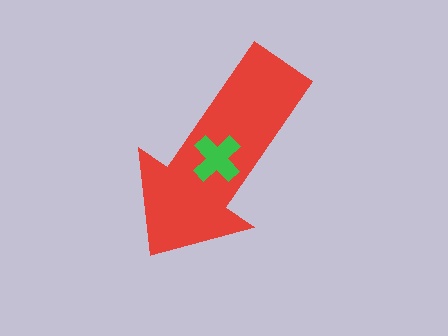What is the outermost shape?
The red arrow.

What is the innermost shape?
The green cross.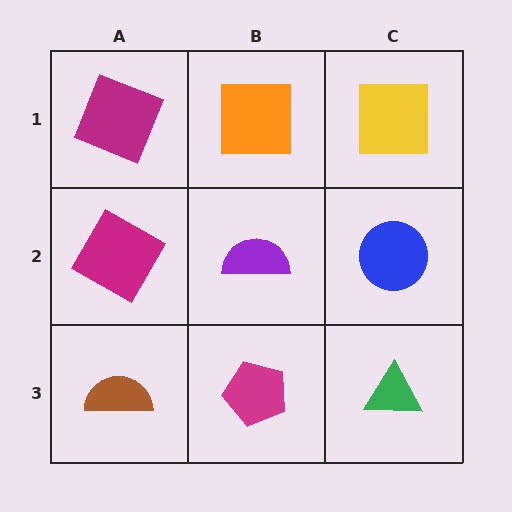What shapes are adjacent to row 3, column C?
A blue circle (row 2, column C), a magenta pentagon (row 3, column B).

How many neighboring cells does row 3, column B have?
3.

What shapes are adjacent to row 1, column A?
A magenta square (row 2, column A), an orange square (row 1, column B).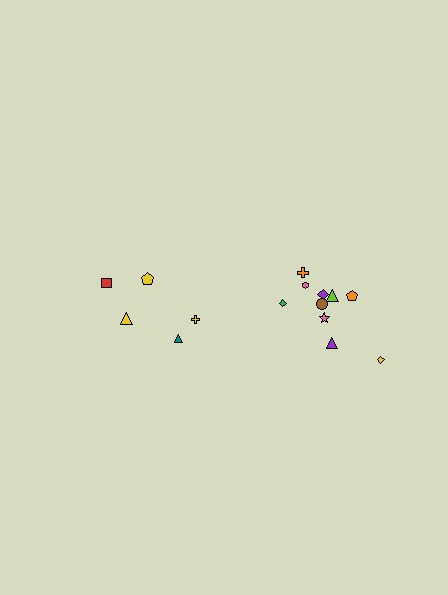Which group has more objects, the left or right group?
The right group.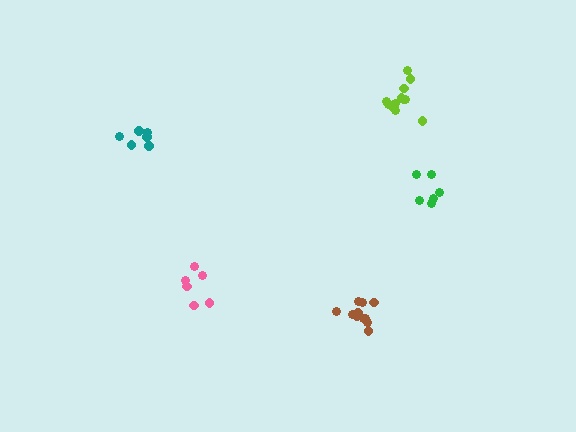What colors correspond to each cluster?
The clusters are colored: lime, brown, pink, teal, green.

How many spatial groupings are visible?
There are 5 spatial groupings.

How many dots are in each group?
Group 1: 12 dots, Group 2: 11 dots, Group 3: 6 dots, Group 4: 6 dots, Group 5: 6 dots (41 total).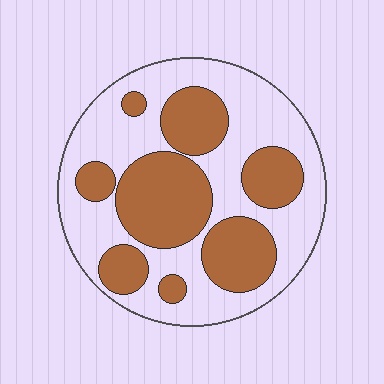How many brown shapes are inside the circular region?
8.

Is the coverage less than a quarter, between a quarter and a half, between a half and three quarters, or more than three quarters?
Between a quarter and a half.